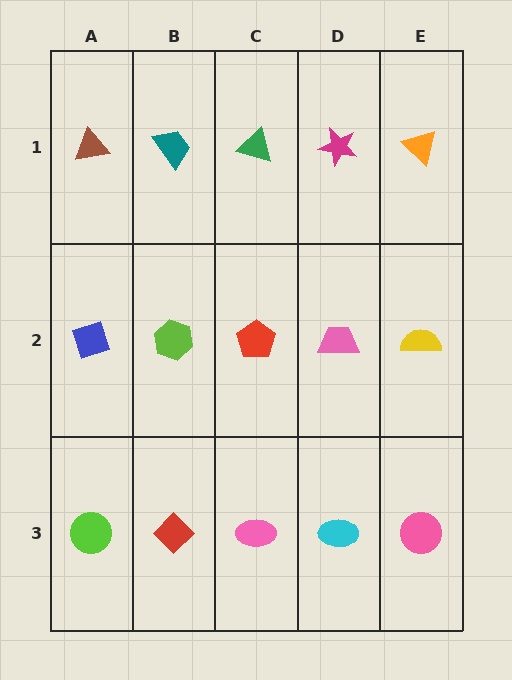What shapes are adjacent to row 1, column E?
A yellow semicircle (row 2, column E), a magenta star (row 1, column D).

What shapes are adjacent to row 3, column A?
A blue diamond (row 2, column A), a red diamond (row 3, column B).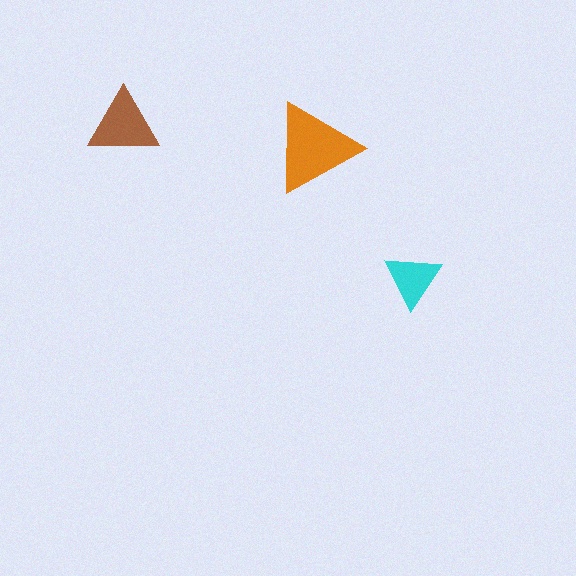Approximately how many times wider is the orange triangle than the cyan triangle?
About 1.5 times wider.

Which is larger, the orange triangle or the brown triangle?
The orange one.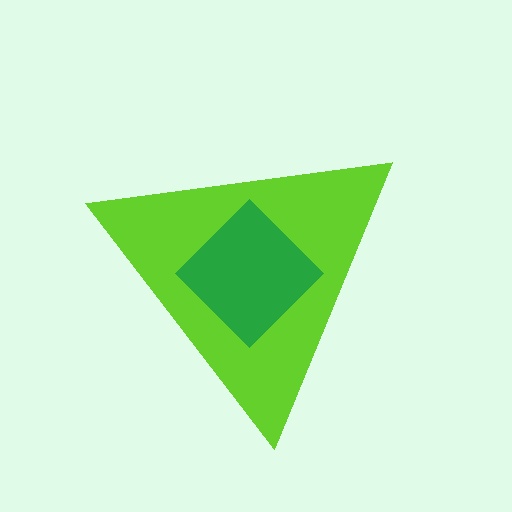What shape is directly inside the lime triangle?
The green diamond.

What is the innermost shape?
The green diamond.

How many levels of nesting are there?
2.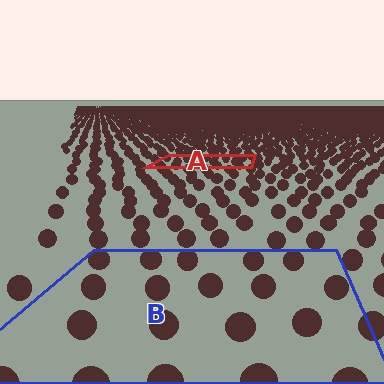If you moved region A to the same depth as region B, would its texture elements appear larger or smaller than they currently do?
They would appear larger. At a closer depth, the same texture elements are projected at a bigger on-screen size.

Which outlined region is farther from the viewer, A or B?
Region A is farther from the viewer — the texture elements inside it appear smaller and more densely packed.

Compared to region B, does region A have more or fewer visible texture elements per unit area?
Region A has more texture elements per unit area — they are packed more densely because it is farther away.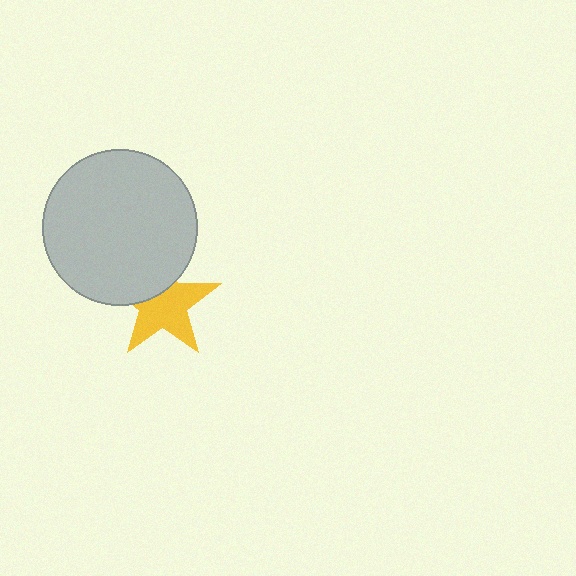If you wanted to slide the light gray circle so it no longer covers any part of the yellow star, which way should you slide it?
Slide it up — that is the most direct way to separate the two shapes.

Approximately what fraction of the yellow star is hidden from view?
Roughly 34% of the yellow star is hidden behind the light gray circle.